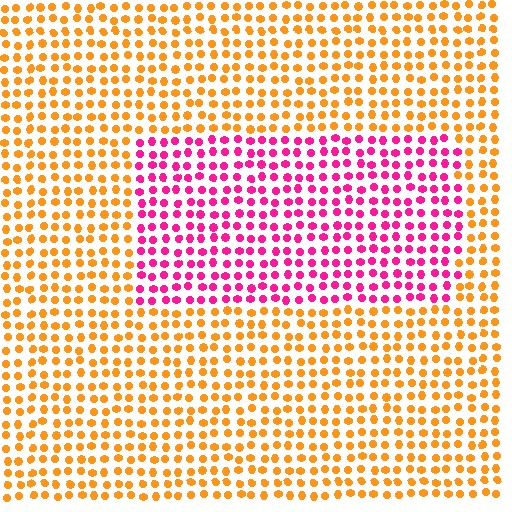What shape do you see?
I see a rectangle.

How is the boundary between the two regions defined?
The boundary is defined purely by a slight shift in hue (about 68 degrees). Spacing, size, and orientation are identical on both sides.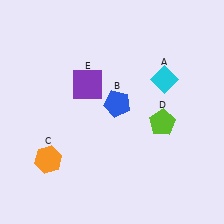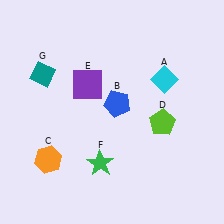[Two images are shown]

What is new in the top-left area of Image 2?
A teal diamond (G) was added in the top-left area of Image 2.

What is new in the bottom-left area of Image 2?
A green star (F) was added in the bottom-left area of Image 2.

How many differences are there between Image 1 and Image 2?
There are 2 differences between the two images.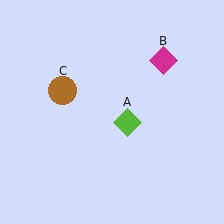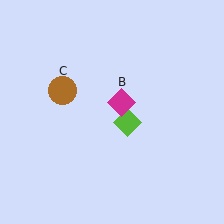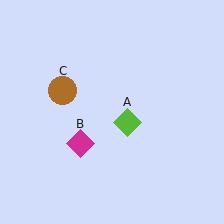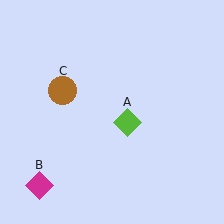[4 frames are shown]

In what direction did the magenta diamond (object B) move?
The magenta diamond (object B) moved down and to the left.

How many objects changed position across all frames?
1 object changed position: magenta diamond (object B).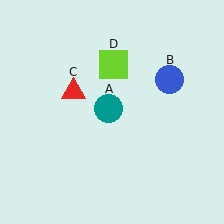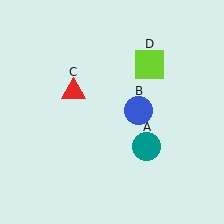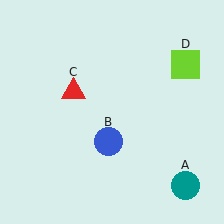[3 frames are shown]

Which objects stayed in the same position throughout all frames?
Red triangle (object C) remained stationary.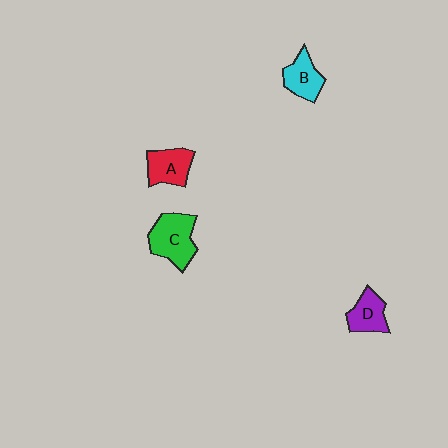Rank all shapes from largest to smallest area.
From largest to smallest: C (green), A (red), B (cyan), D (purple).